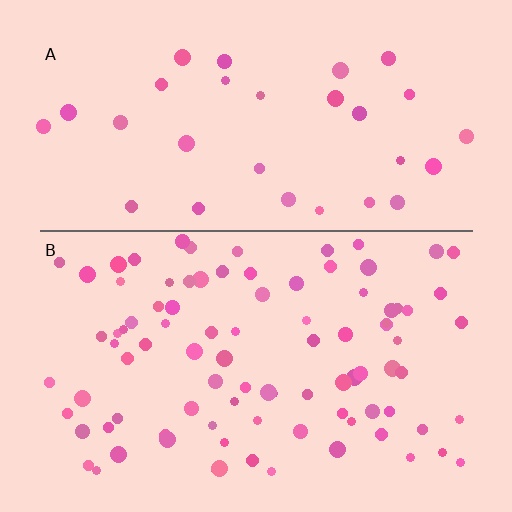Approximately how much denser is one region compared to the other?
Approximately 2.9× — region B over region A.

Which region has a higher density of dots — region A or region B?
B (the bottom).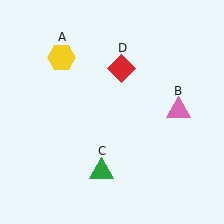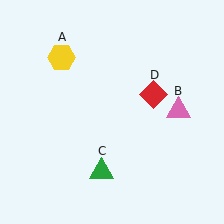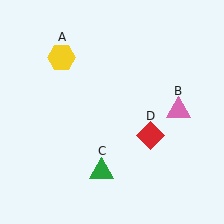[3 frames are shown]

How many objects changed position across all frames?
1 object changed position: red diamond (object D).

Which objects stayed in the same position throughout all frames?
Yellow hexagon (object A) and pink triangle (object B) and green triangle (object C) remained stationary.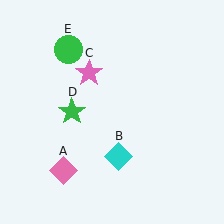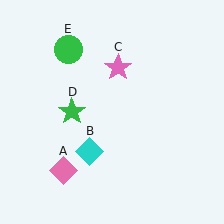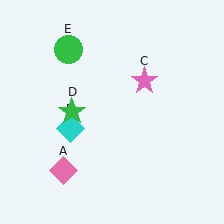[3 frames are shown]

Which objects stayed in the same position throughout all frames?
Pink diamond (object A) and green star (object D) and green circle (object E) remained stationary.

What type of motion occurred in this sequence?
The cyan diamond (object B), pink star (object C) rotated clockwise around the center of the scene.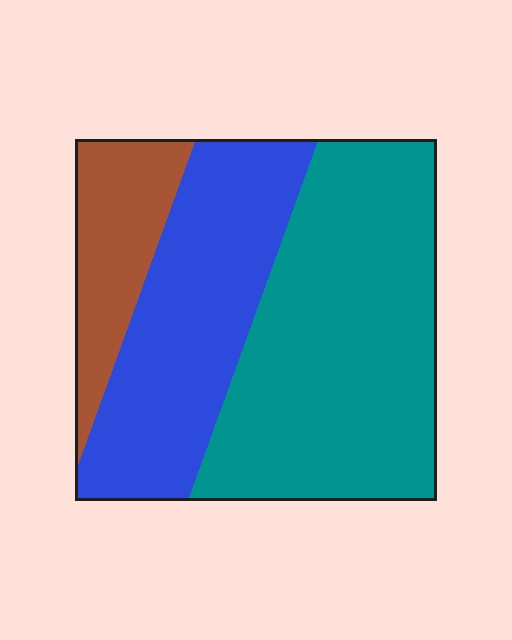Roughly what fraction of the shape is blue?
Blue covers around 35% of the shape.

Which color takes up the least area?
Brown, at roughly 15%.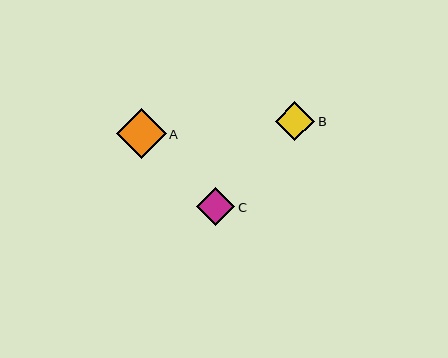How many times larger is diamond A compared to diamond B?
Diamond A is approximately 1.3 times the size of diamond B.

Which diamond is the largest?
Diamond A is the largest with a size of approximately 49 pixels.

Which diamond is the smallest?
Diamond C is the smallest with a size of approximately 38 pixels.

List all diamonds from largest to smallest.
From largest to smallest: A, B, C.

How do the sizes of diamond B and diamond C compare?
Diamond B and diamond C are approximately the same size.